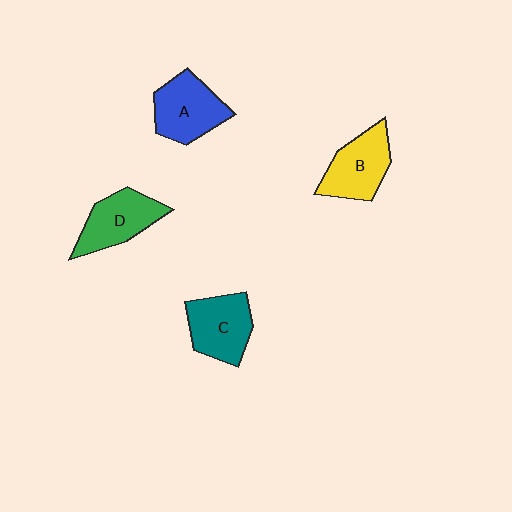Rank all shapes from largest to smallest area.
From largest to smallest: A (blue), B (yellow), C (teal), D (green).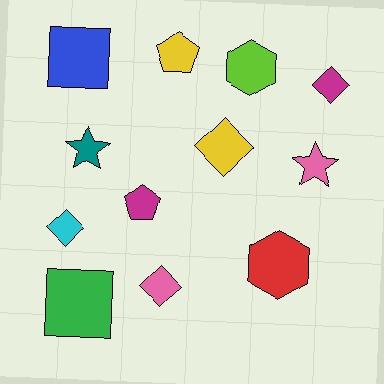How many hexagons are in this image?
There are 2 hexagons.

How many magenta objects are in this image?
There are 2 magenta objects.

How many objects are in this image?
There are 12 objects.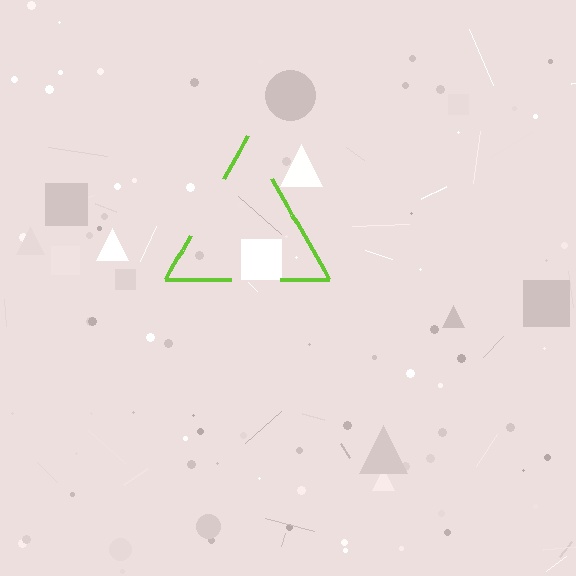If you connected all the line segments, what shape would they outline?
They would outline a triangle.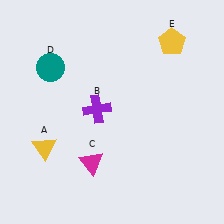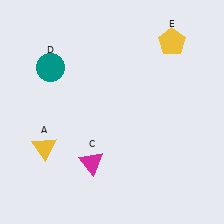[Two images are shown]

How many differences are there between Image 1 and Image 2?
There is 1 difference between the two images.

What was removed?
The purple cross (B) was removed in Image 2.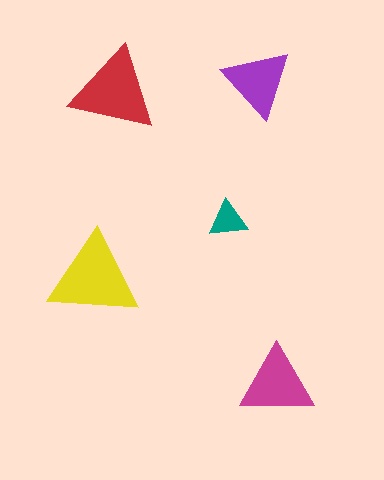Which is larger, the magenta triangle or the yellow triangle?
The yellow one.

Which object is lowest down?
The magenta triangle is bottommost.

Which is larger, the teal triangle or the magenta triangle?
The magenta one.